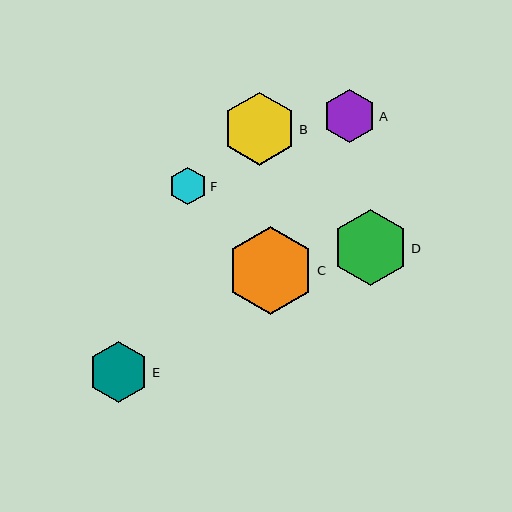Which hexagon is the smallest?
Hexagon F is the smallest with a size of approximately 37 pixels.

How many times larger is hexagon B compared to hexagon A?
Hexagon B is approximately 1.4 times the size of hexagon A.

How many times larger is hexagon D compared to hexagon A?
Hexagon D is approximately 1.4 times the size of hexagon A.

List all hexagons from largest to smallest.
From largest to smallest: C, D, B, E, A, F.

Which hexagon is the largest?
Hexagon C is the largest with a size of approximately 87 pixels.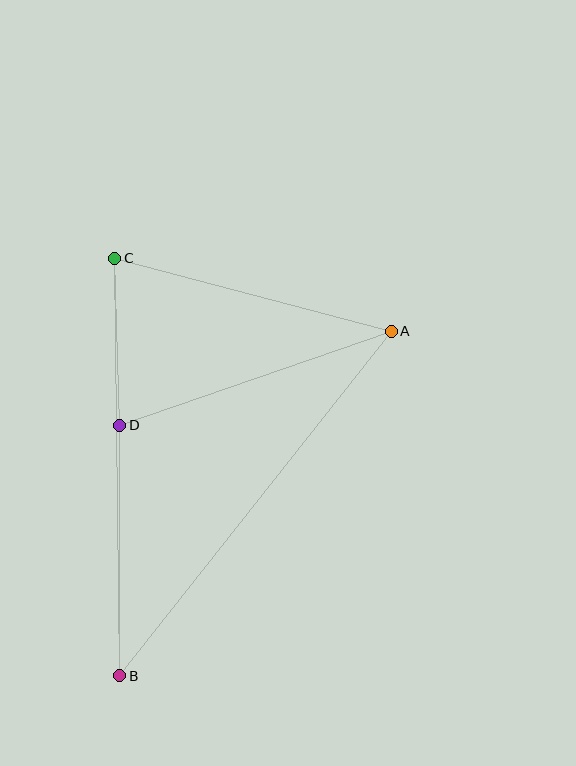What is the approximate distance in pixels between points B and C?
The distance between B and C is approximately 417 pixels.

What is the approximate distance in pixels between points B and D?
The distance between B and D is approximately 250 pixels.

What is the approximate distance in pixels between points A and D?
The distance between A and D is approximately 288 pixels.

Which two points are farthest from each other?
Points A and B are farthest from each other.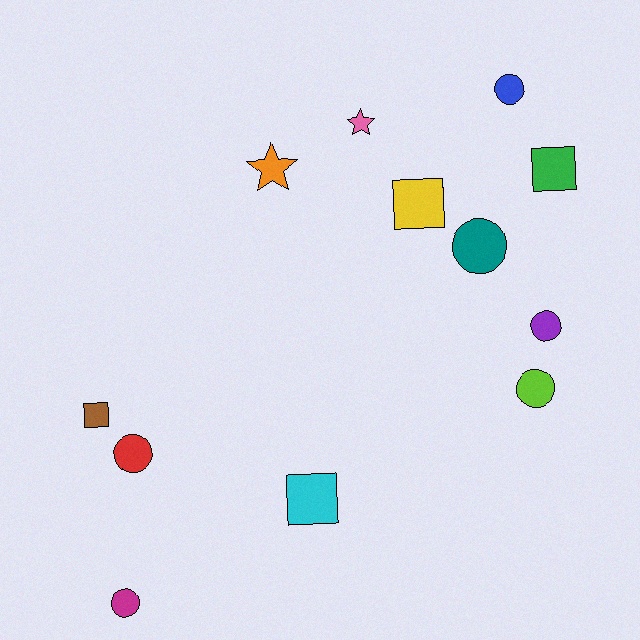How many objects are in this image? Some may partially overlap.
There are 12 objects.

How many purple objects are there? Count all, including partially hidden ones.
There is 1 purple object.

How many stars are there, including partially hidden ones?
There are 2 stars.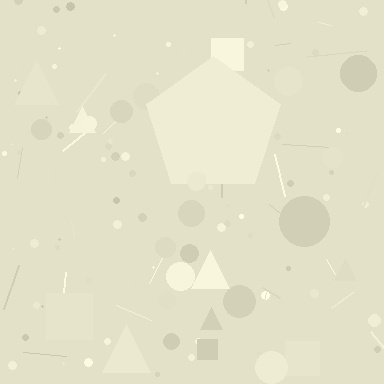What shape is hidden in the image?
A pentagon is hidden in the image.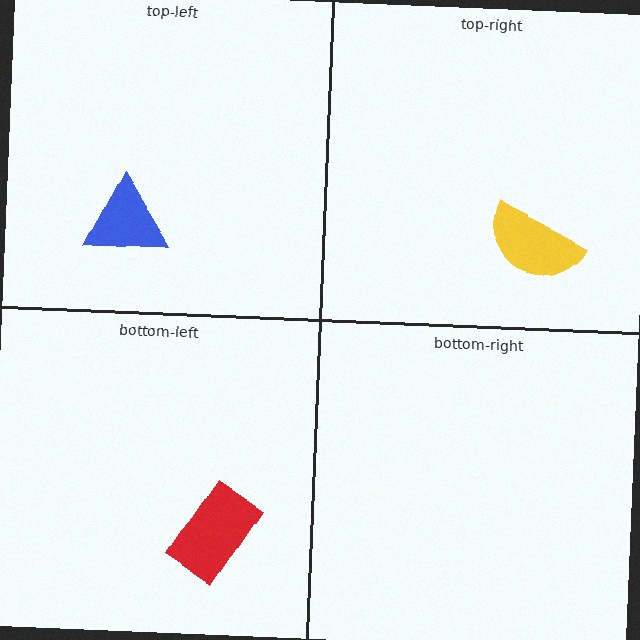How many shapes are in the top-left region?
1.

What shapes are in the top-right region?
The yellow semicircle.